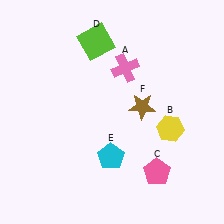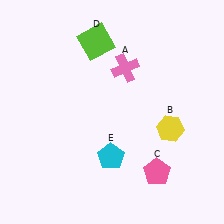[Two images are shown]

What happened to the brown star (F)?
The brown star (F) was removed in Image 2. It was in the top-right area of Image 1.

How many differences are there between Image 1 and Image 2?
There is 1 difference between the two images.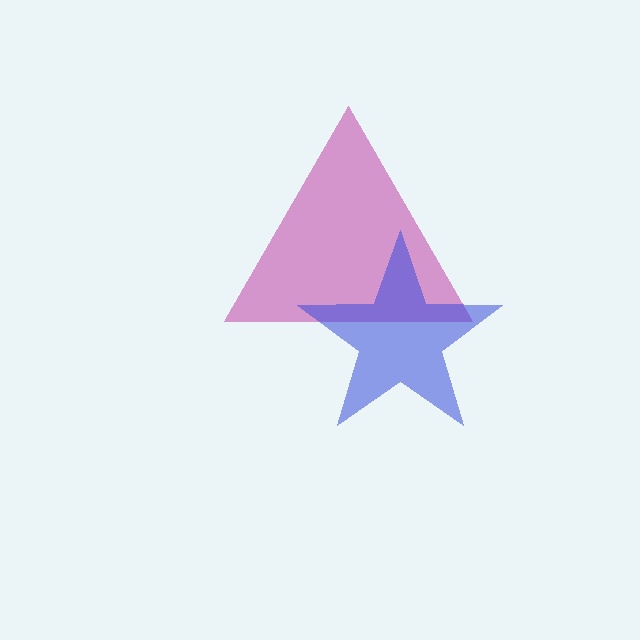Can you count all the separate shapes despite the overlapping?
Yes, there are 2 separate shapes.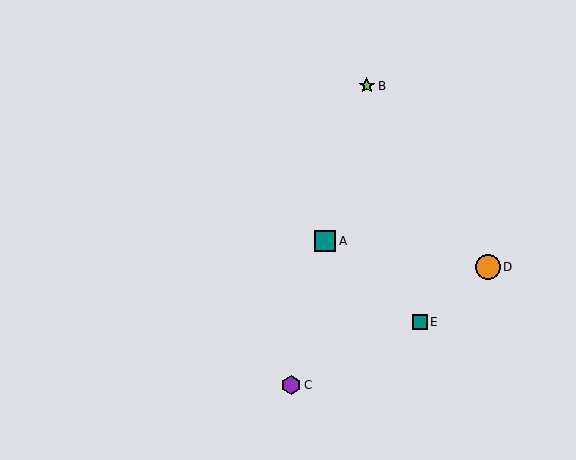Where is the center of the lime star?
The center of the lime star is at (367, 86).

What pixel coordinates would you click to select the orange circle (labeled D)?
Click at (488, 267) to select the orange circle D.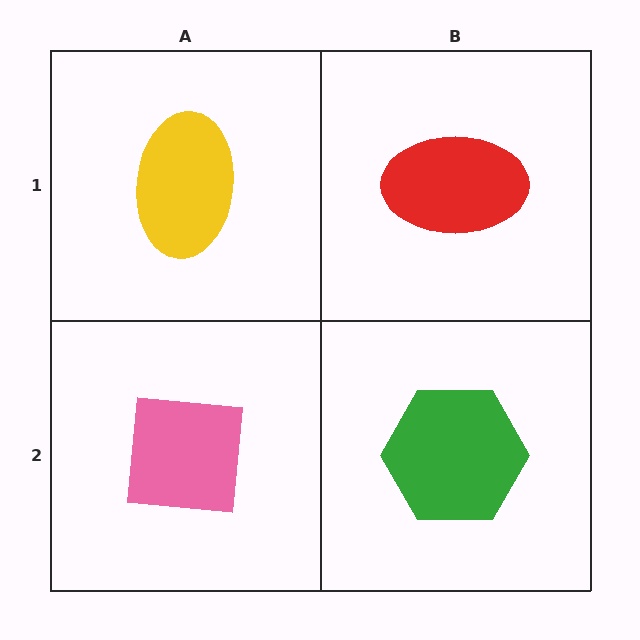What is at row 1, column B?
A red ellipse.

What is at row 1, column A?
A yellow ellipse.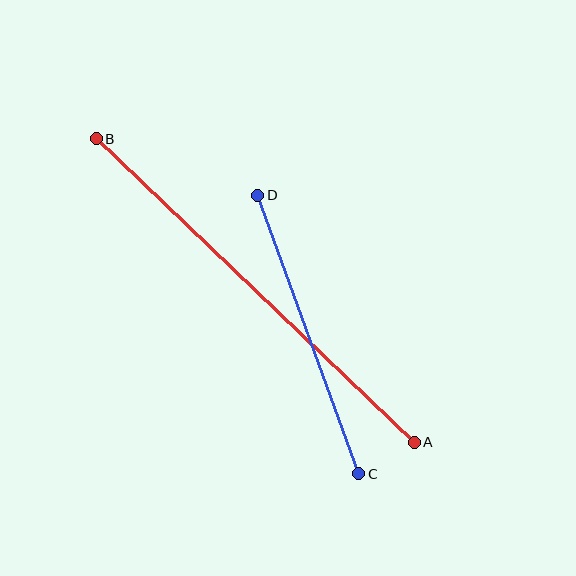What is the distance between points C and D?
The distance is approximately 296 pixels.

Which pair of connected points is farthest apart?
Points A and B are farthest apart.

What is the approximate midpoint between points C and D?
The midpoint is at approximately (308, 334) pixels.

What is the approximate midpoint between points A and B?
The midpoint is at approximately (255, 291) pixels.